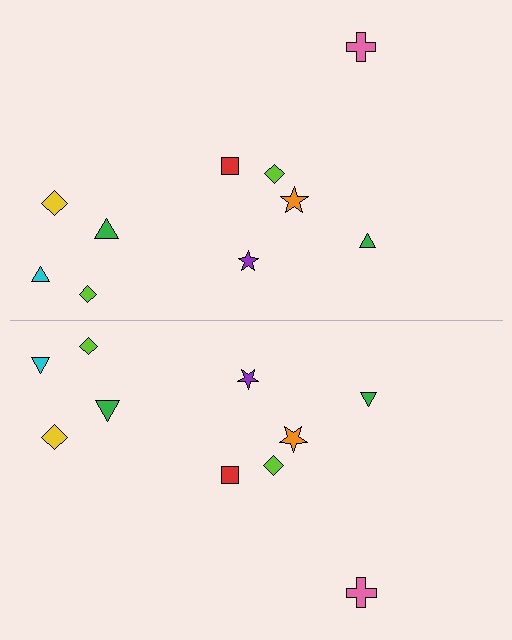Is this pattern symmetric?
Yes, this pattern has bilateral (reflection) symmetry.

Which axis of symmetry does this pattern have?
The pattern has a horizontal axis of symmetry running through the center of the image.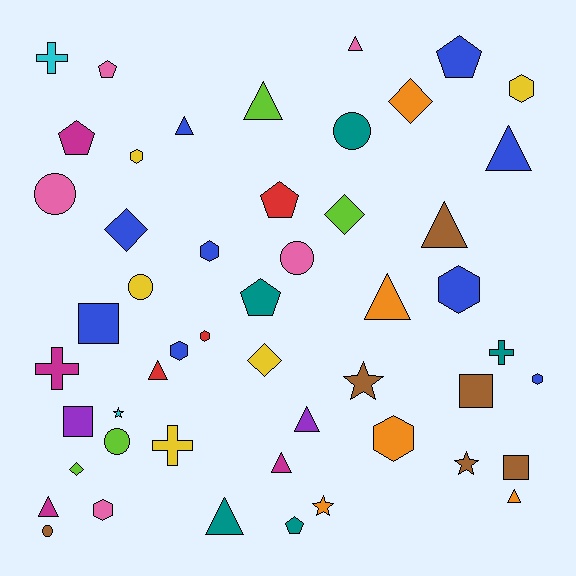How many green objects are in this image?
There are no green objects.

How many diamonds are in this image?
There are 5 diamonds.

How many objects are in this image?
There are 50 objects.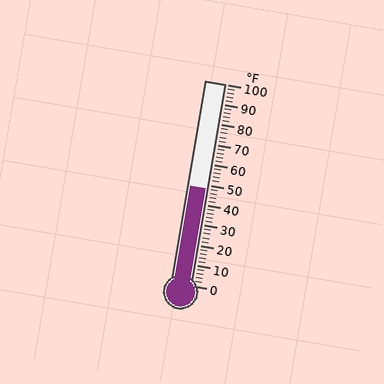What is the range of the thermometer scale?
The thermometer scale ranges from 0°F to 100°F.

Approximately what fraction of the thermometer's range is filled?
The thermometer is filled to approximately 50% of its range.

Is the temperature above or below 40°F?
The temperature is above 40°F.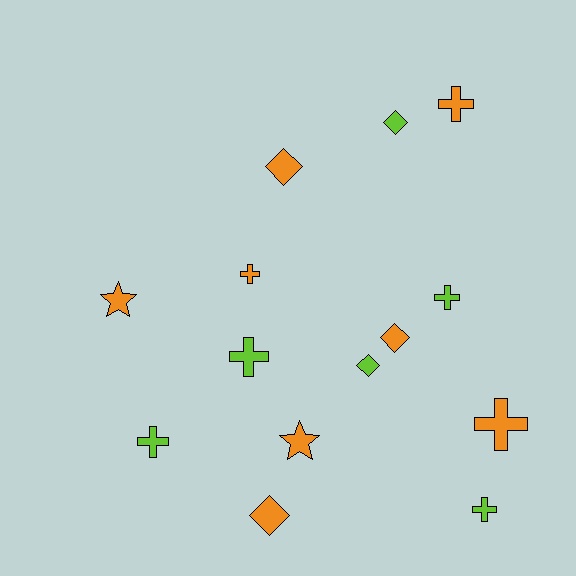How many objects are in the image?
There are 14 objects.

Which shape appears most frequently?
Cross, with 7 objects.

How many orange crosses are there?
There are 3 orange crosses.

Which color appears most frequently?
Orange, with 8 objects.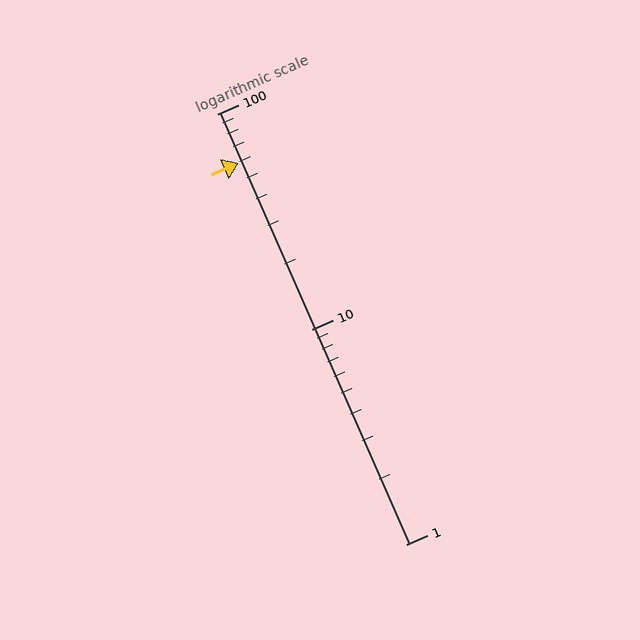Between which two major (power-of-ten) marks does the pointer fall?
The pointer is between 10 and 100.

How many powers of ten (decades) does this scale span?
The scale spans 2 decades, from 1 to 100.